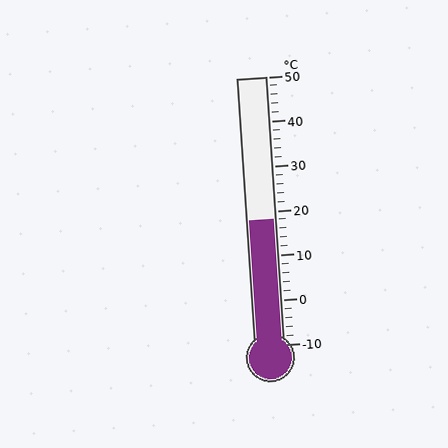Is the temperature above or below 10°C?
The temperature is above 10°C.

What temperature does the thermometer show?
The thermometer shows approximately 18°C.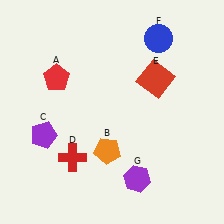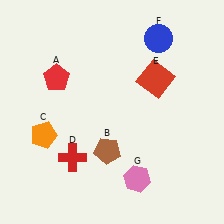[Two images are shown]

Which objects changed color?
B changed from orange to brown. C changed from purple to orange. G changed from purple to pink.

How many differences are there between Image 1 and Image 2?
There are 3 differences between the two images.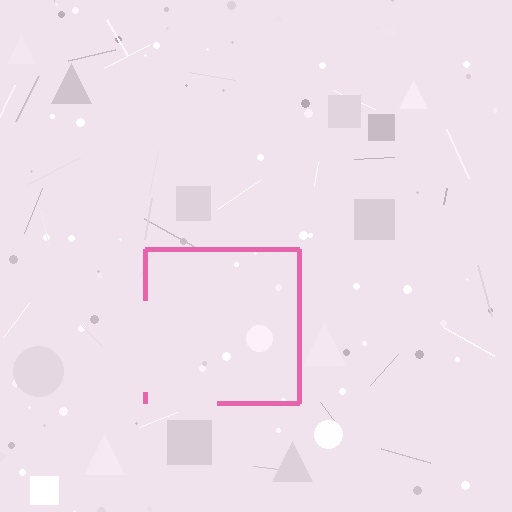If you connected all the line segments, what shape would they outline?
They would outline a square.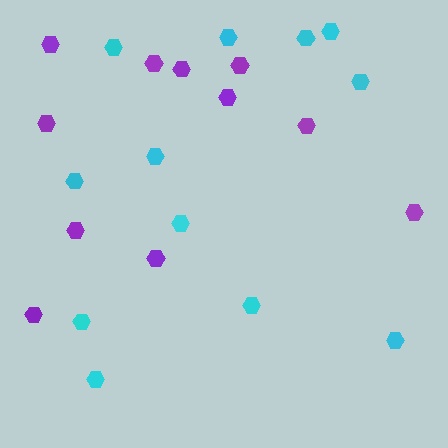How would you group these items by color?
There are 2 groups: one group of cyan hexagons (12) and one group of purple hexagons (11).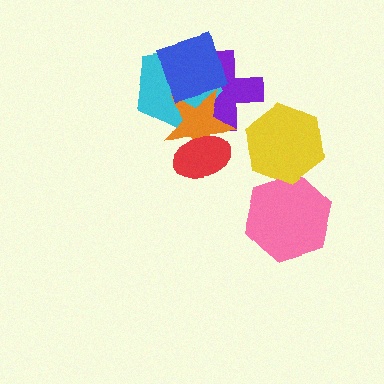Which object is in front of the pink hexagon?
The yellow hexagon is in front of the pink hexagon.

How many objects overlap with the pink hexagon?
1 object overlaps with the pink hexagon.